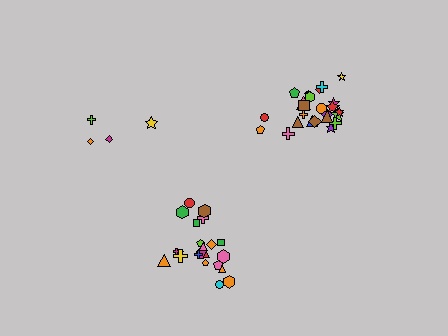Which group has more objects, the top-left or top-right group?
The top-right group.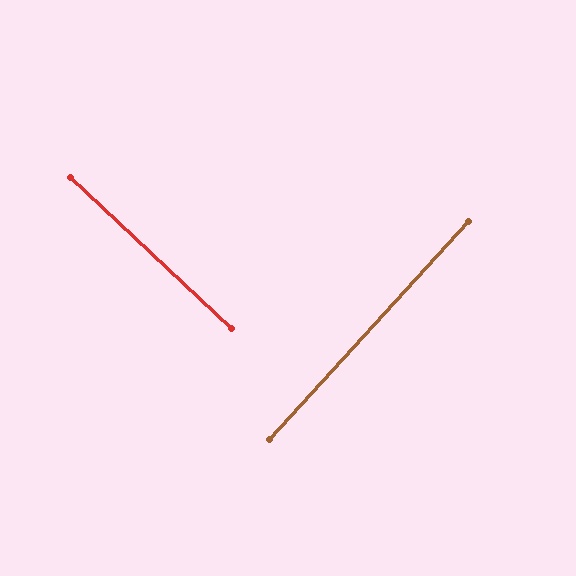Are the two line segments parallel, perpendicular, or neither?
Perpendicular — they meet at approximately 89°.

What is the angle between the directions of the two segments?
Approximately 89 degrees.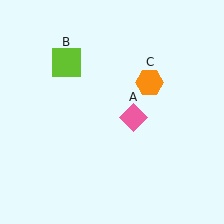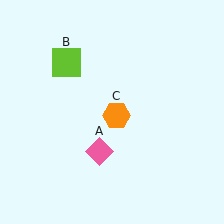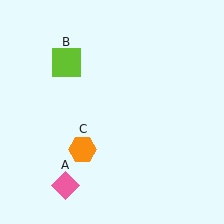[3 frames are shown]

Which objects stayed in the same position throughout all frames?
Lime square (object B) remained stationary.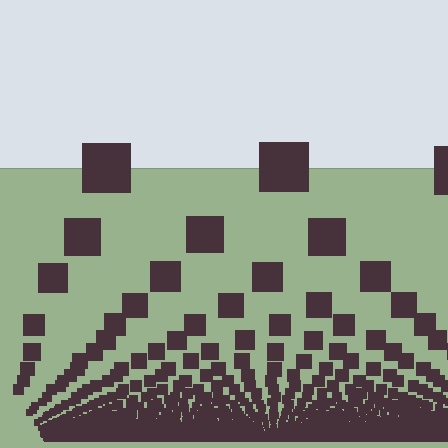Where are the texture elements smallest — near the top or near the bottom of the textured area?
Near the bottom.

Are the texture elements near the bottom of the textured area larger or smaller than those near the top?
Smaller. The gradient is inverted — elements near the bottom are smaller and denser.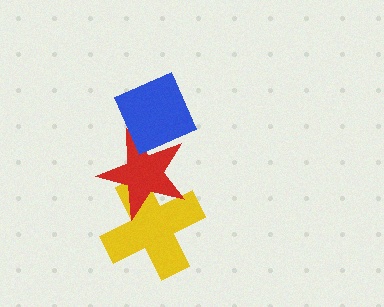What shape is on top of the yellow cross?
The red star is on top of the yellow cross.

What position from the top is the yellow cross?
The yellow cross is 3rd from the top.